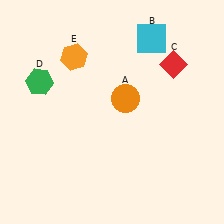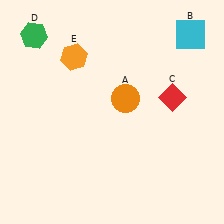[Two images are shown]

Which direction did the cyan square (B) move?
The cyan square (B) moved right.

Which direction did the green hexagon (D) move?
The green hexagon (D) moved up.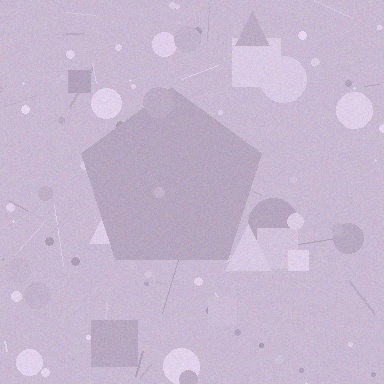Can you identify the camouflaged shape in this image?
The camouflaged shape is a pentagon.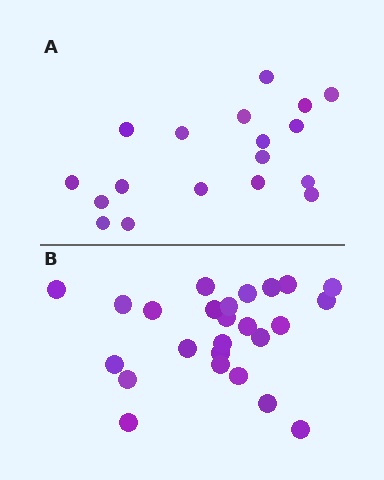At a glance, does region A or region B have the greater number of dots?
Region B (the bottom region) has more dots.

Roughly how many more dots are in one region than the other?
Region B has roughly 8 or so more dots than region A.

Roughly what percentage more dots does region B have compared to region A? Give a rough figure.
About 40% more.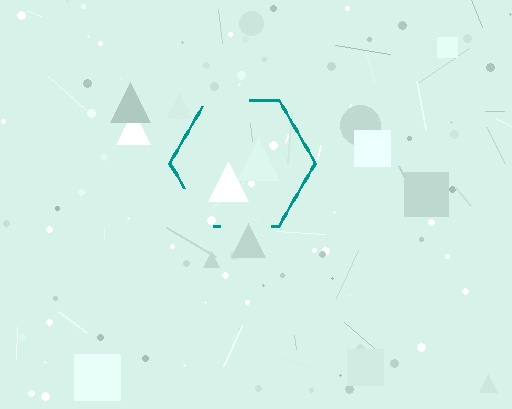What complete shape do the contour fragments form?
The contour fragments form a hexagon.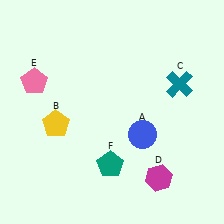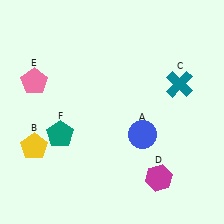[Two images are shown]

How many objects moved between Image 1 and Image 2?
2 objects moved between the two images.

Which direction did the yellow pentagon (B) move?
The yellow pentagon (B) moved down.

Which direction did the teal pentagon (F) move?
The teal pentagon (F) moved left.